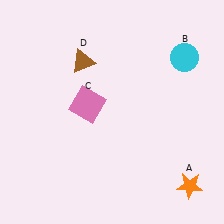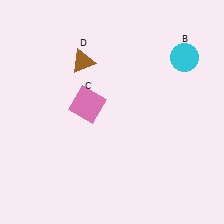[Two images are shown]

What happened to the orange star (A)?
The orange star (A) was removed in Image 2. It was in the bottom-right area of Image 1.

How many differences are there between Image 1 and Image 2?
There is 1 difference between the two images.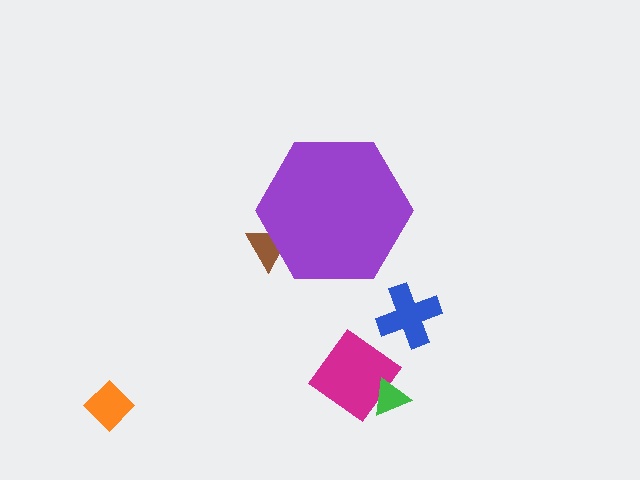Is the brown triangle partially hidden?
Yes, the brown triangle is partially hidden behind the purple hexagon.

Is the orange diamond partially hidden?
No, the orange diamond is fully visible.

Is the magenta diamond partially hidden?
No, the magenta diamond is fully visible.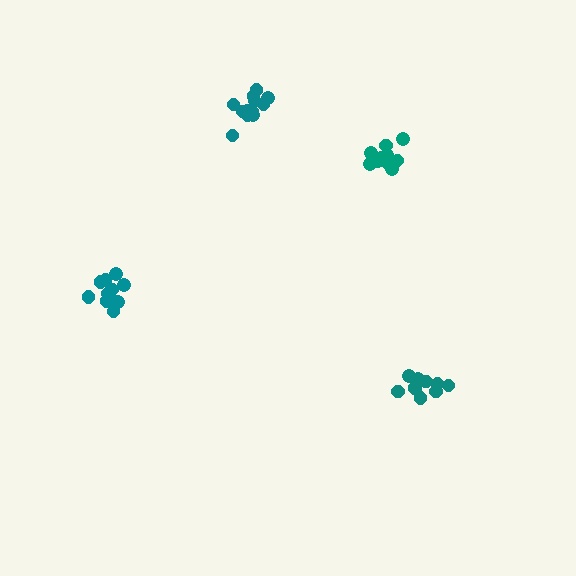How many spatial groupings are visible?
There are 4 spatial groupings.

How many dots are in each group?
Group 1: 11 dots, Group 2: 10 dots, Group 3: 11 dots, Group 4: 12 dots (44 total).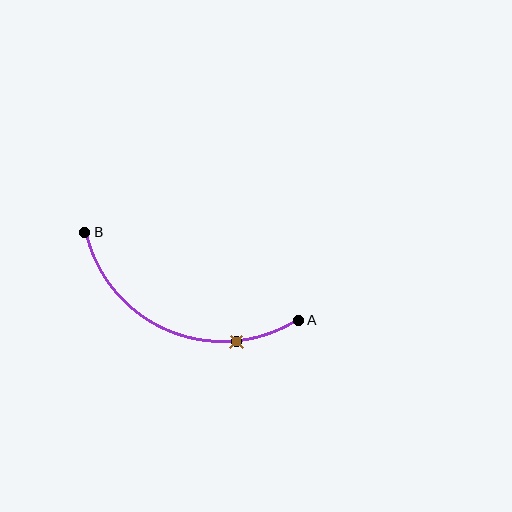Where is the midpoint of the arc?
The arc midpoint is the point on the curve farthest from the straight line joining A and B. It sits below that line.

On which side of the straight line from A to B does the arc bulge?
The arc bulges below the straight line connecting A and B.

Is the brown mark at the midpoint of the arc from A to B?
No. The brown mark lies on the arc but is closer to endpoint A. The arc midpoint would be at the point on the curve equidistant along the arc from both A and B.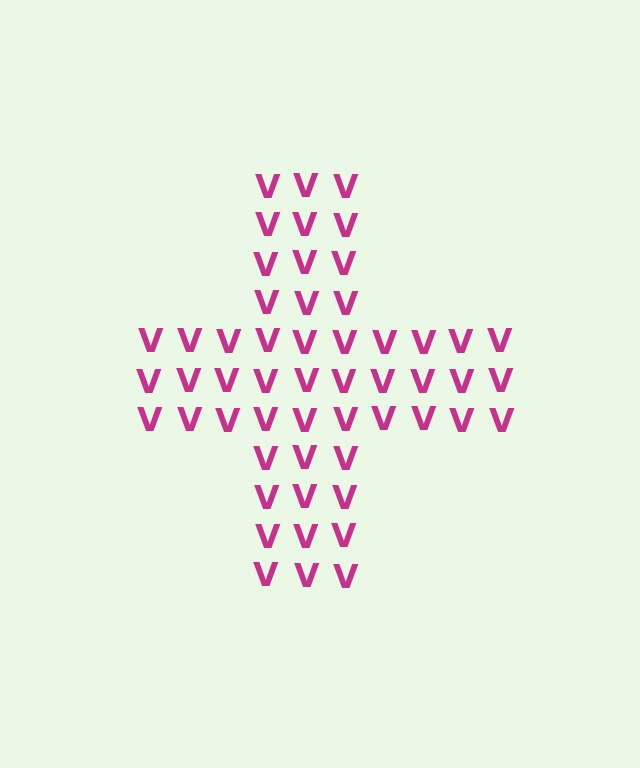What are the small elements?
The small elements are letter V's.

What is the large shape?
The large shape is a cross.